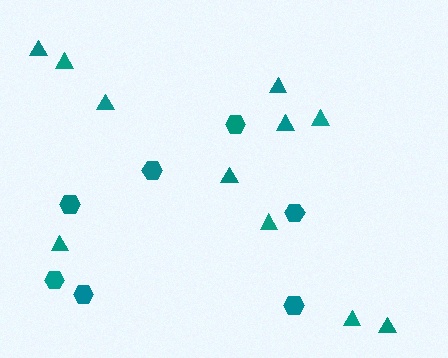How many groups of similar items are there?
There are 2 groups: one group of triangles (11) and one group of hexagons (7).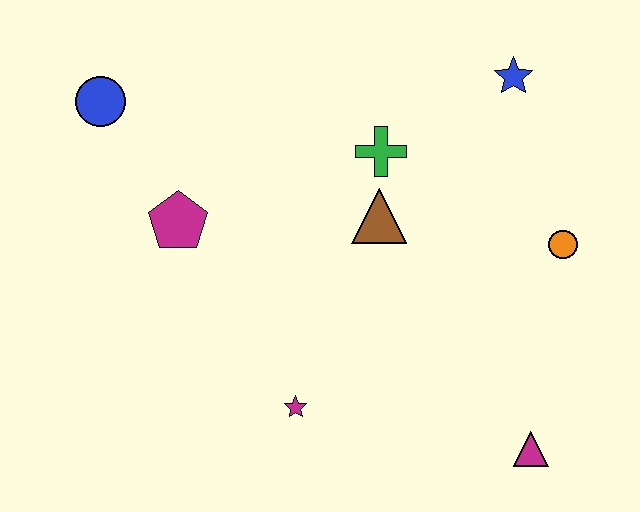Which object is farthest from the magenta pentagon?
The magenta triangle is farthest from the magenta pentagon.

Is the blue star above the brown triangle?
Yes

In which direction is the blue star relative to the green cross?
The blue star is to the right of the green cross.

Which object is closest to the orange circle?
The blue star is closest to the orange circle.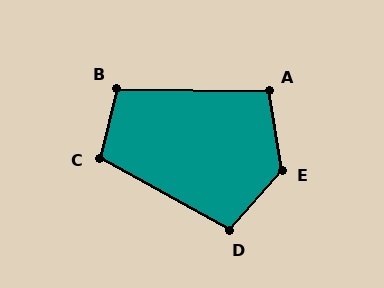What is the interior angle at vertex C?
Approximately 105 degrees (obtuse).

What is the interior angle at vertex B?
Approximately 103 degrees (obtuse).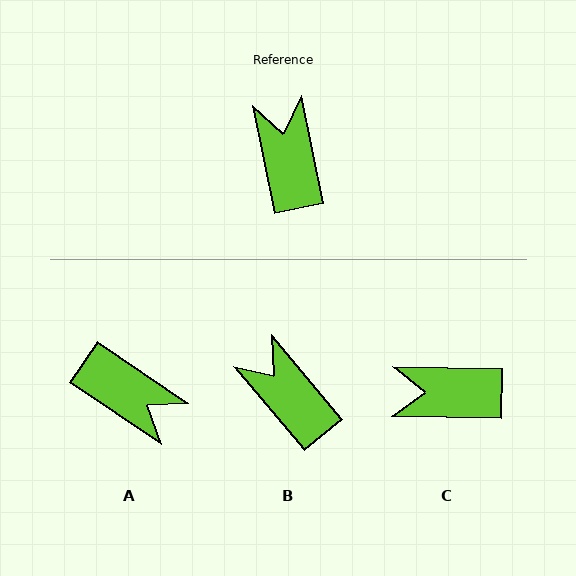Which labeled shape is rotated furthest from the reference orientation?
A, about 136 degrees away.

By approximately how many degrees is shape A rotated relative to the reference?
Approximately 136 degrees clockwise.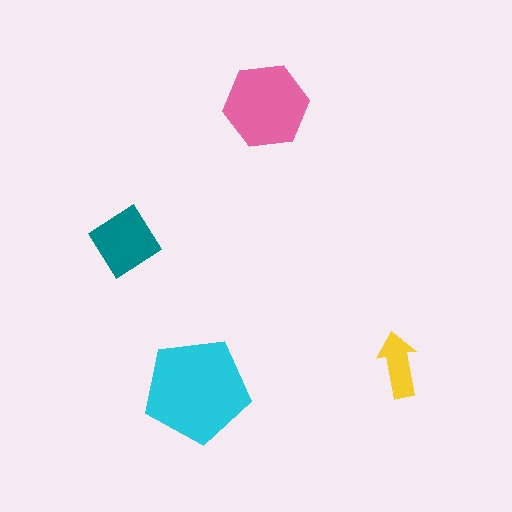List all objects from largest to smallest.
The cyan pentagon, the pink hexagon, the teal diamond, the yellow arrow.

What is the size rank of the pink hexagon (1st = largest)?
2nd.